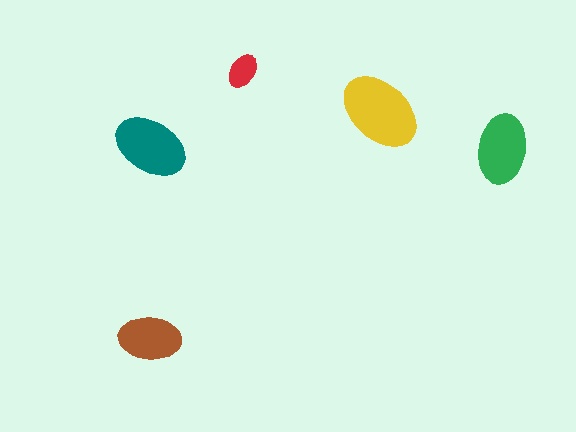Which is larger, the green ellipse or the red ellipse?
The green one.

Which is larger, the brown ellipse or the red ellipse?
The brown one.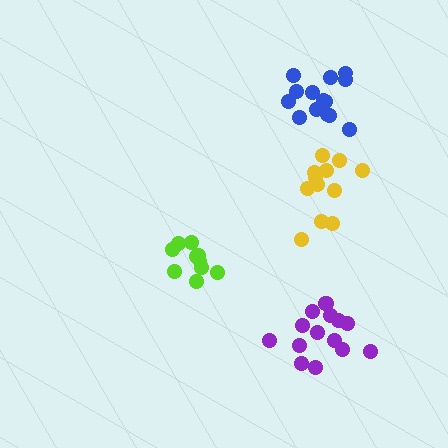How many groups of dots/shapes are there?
There are 4 groups.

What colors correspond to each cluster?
The clusters are colored: blue, lime, yellow, purple.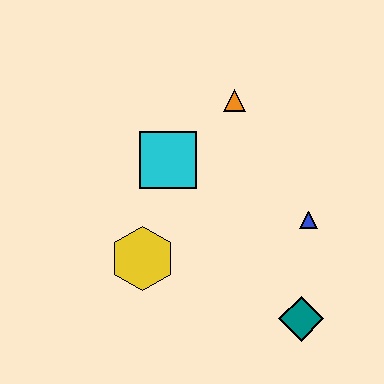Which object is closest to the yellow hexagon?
The cyan square is closest to the yellow hexagon.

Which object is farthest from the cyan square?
The teal diamond is farthest from the cyan square.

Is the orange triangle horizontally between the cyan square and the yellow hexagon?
No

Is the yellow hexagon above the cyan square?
No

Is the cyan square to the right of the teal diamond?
No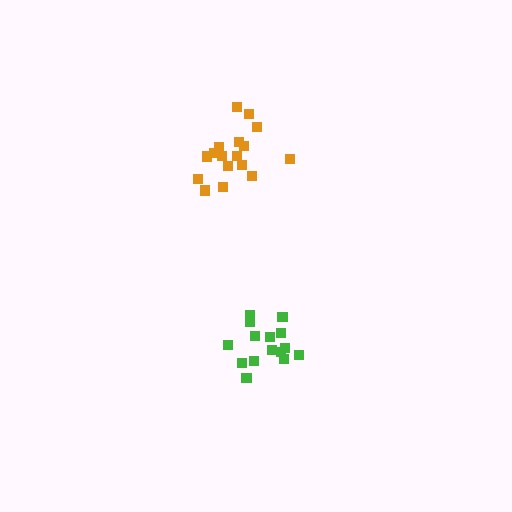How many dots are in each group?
Group 1: 16 dots, Group 2: 17 dots (33 total).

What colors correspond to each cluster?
The clusters are colored: green, orange.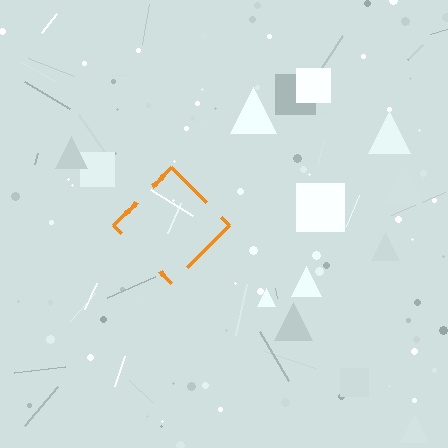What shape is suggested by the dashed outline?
The dashed outline suggests a diamond.